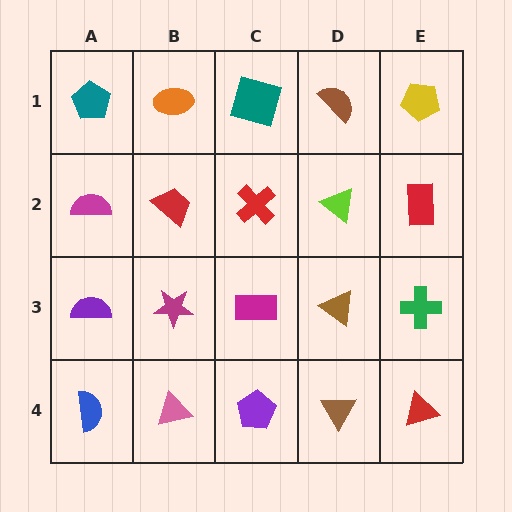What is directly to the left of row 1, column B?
A teal pentagon.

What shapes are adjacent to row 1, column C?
A red cross (row 2, column C), an orange ellipse (row 1, column B), a brown semicircle (row 1, column D).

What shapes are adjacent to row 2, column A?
A teal pentagon (row 1, column A), a purple semicircle (row 3, column A), a red trapezoid (row 2, column B).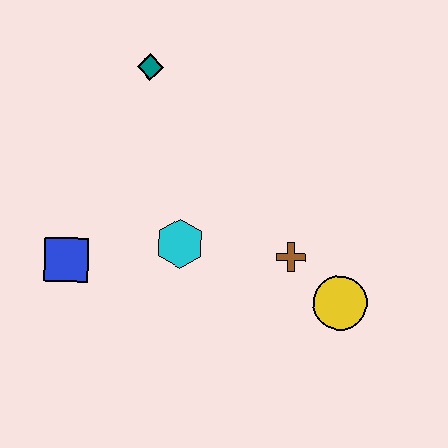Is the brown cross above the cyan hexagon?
No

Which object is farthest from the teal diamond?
The yellow circle is farthest from the teal diamond.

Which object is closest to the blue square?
The cyan hexagon is closest to the blue square.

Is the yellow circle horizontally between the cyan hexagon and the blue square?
No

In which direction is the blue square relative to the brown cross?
The blue square is to the left of the brown cross.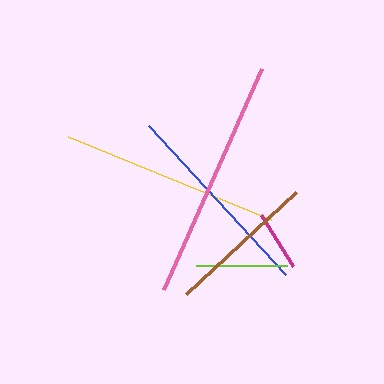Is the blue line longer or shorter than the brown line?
The blue line is longer than the brown line.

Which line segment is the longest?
The pink line is the longest at approximately 242 pixels.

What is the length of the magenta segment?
The magenta segment is approximately 60 pixels long.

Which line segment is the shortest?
The magenta line is the shortest at approximately 60 pixels.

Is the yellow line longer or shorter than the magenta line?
The yellow line is longer than the magenta line.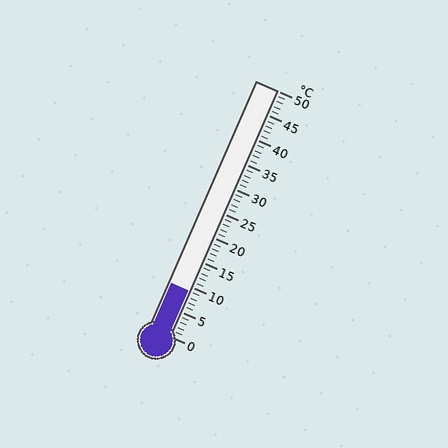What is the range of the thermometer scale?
The thermometer scale ranges from 0°C to 50°C.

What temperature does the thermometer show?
The thermometer shows approximately 9°C.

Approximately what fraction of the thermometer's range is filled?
The thermometer is filled to approximately 20% of its range.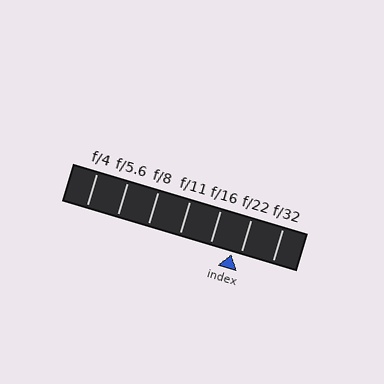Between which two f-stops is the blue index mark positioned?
The index mark is between f/16 and f/22.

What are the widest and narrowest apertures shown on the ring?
The widest aperture shown is f/4 and the narrowest is f/32.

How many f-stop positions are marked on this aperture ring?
There are 7 f-stop positions marked.